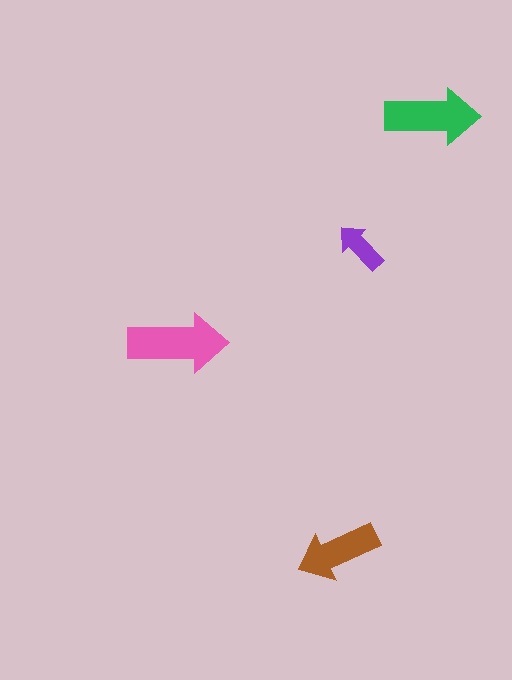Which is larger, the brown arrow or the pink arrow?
The pink one.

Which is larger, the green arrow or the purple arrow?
The green one.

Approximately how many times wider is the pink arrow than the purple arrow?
About 2 times wider.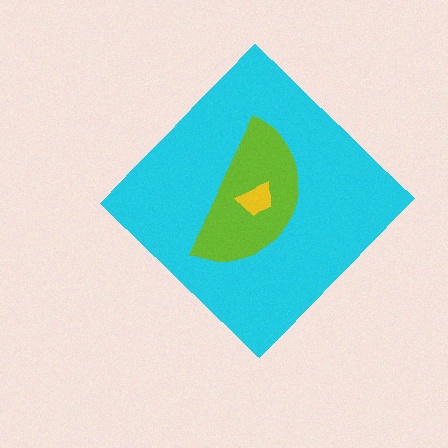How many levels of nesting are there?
3.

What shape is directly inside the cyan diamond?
The lime semicircle.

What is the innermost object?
The yellow trapezoid.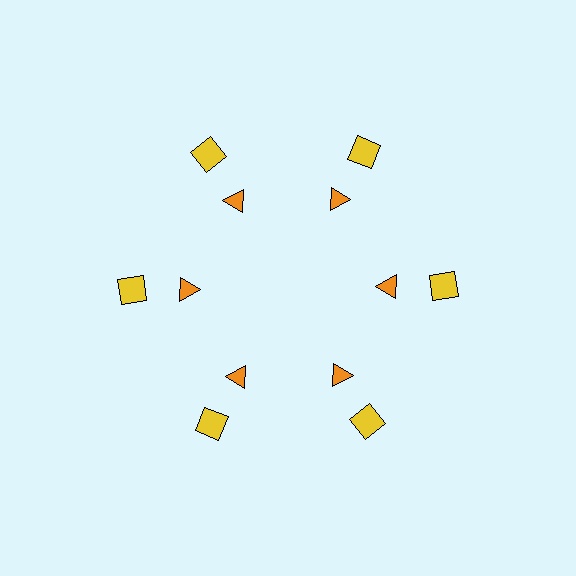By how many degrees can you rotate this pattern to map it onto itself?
The pattern maps onto itself every 60 degrees of rotation.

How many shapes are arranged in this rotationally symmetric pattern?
There are 12 shapes, arranged in 6 groups of 2.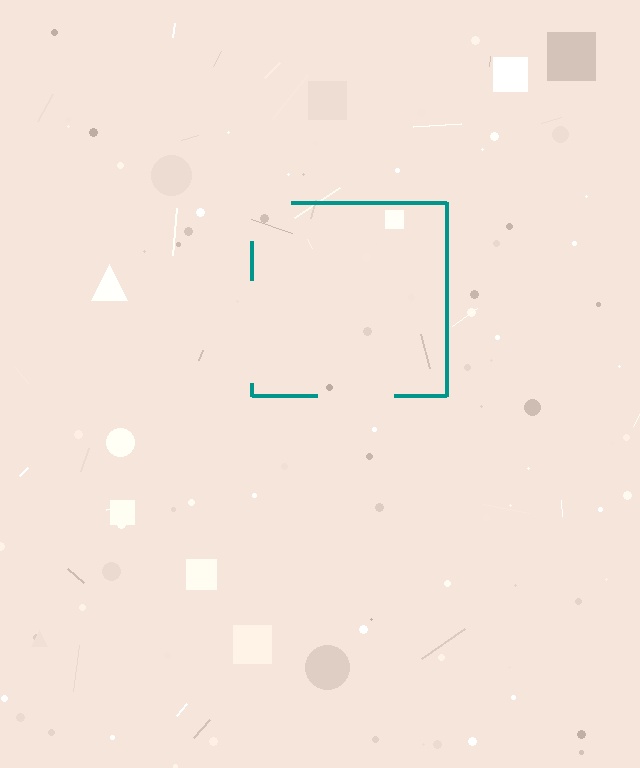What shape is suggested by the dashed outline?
The dashed outline suggests a square.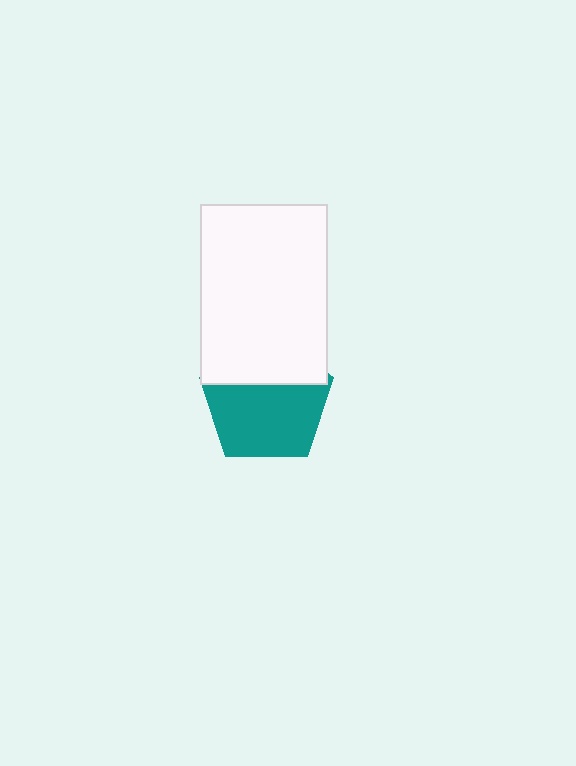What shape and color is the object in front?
The object in front is a white rectangle.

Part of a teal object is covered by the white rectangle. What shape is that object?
It is a pentagon.